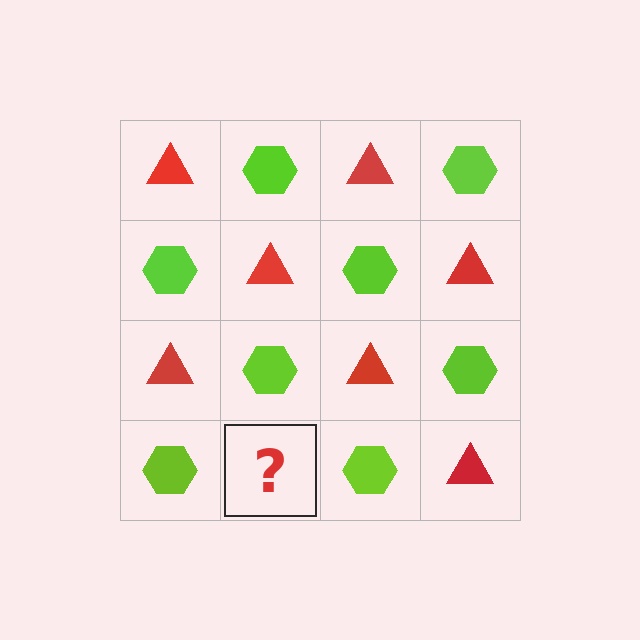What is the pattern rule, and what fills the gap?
The rule is that it alternates red triangle and lime hexagon in a checkerboard pattern. The gap should be filled with a red triangle.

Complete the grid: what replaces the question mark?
The question mark should be replaced with a red triangle.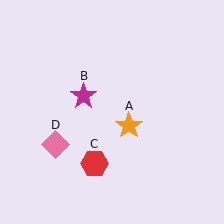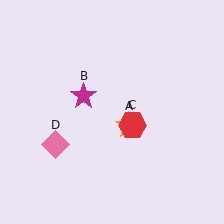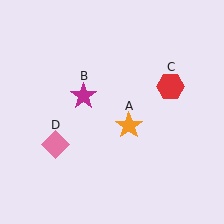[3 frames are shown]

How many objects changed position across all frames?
1 object changed position: red hexagon (object C).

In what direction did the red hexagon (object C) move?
The red hexagon (object C) moved up and to the right.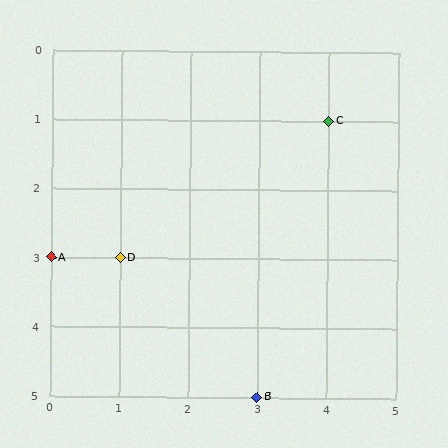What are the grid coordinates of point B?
Point B is at grid coordinates (3, 5).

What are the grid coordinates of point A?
Point A is at grid coordinates (0, 3).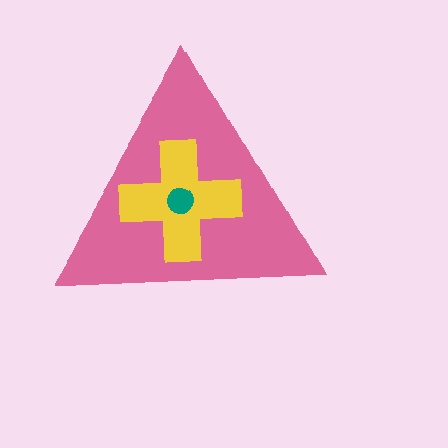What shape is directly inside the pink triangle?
The yellow cross.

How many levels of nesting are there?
3.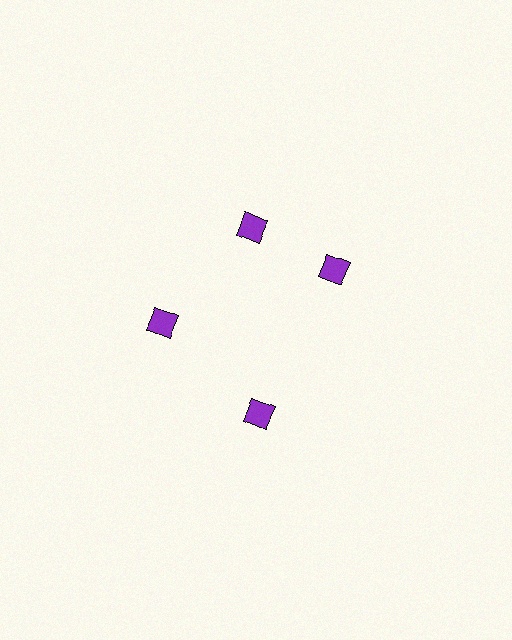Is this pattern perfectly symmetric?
No. The 4 purple diamonds are arranged in a ring, but one element near the 3 o'clock position is rotated out of alignment along the ring, breaking the 4-fold rotational symmetry.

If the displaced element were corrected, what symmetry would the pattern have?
It would have 4-fold rotational symmetry — the pattern would map onto itself every 90 degrees.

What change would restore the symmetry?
The symmetry would be restored by rotating it back into even spacing with its neighbors so that all 4 diamonds sit at equal angles and equal distance from the center.